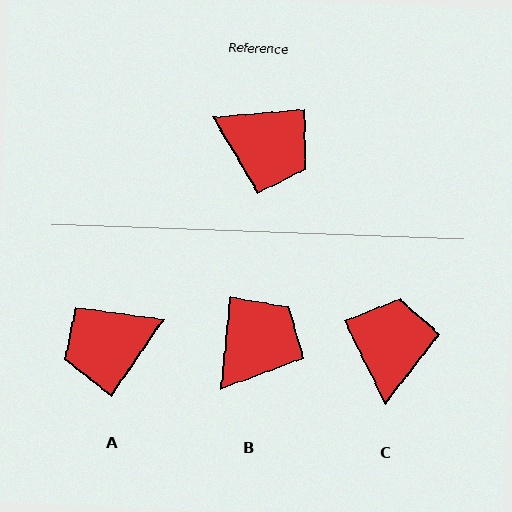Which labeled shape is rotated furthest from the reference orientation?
A, about 129 degrees away.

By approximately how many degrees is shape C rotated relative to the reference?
Approximately 111 degrees counter-clockwise.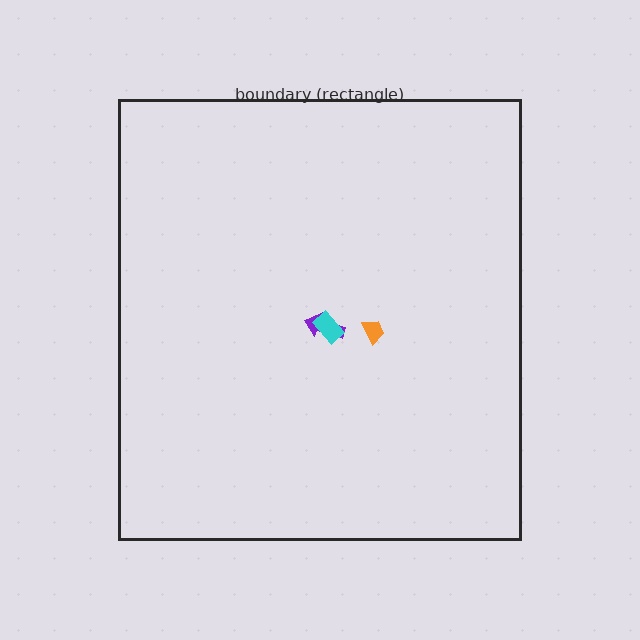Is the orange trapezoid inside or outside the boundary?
Inside.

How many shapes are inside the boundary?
3 inside, 0 outside.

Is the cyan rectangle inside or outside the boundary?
Inside.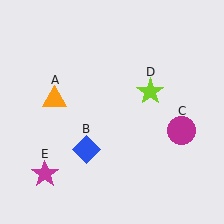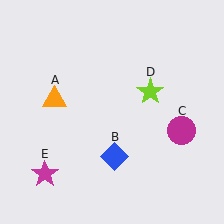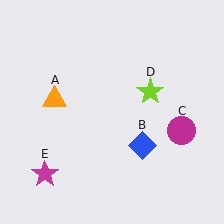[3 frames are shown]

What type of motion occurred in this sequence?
The blue diamond (object B) rotated counterclockwise around the center of the scene.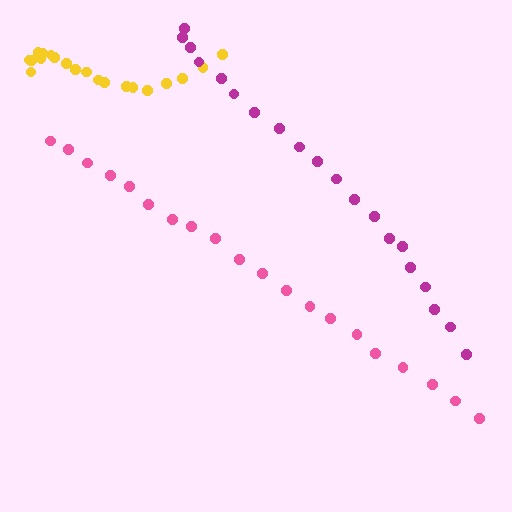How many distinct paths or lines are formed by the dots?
There are 3 distinct paths.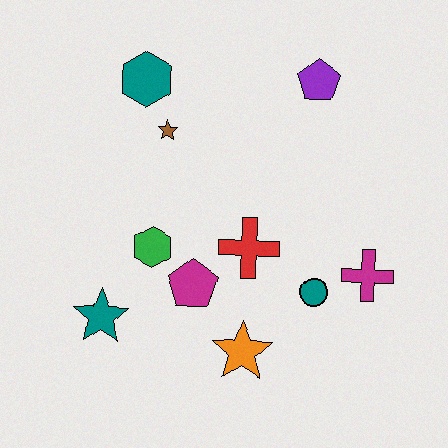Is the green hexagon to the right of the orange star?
No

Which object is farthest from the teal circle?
The teal hexagon is farthest from the teal circle.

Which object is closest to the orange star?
The magenta pentagon is closest to the orange star.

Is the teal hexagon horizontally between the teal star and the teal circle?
Yes